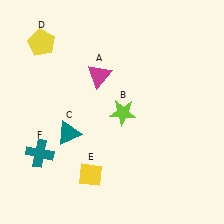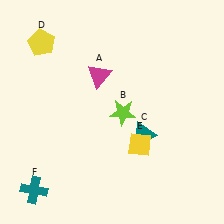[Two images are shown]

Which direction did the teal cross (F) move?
The teal cross (F) moved down.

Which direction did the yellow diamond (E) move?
The yellow diamond (E) moved right.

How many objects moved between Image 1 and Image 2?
3 objects moved between the two images.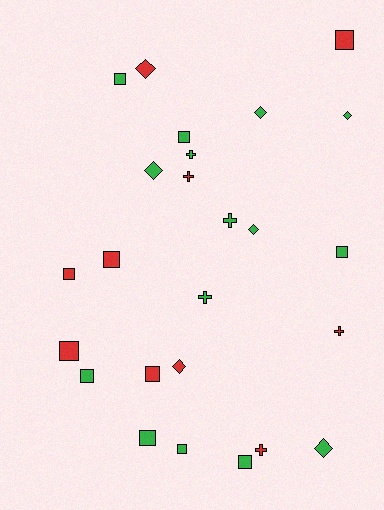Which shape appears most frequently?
Square, with 12 objects.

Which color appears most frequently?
Green, with 15 objects.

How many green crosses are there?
There are 3 green crosses.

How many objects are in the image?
There are 25 objects.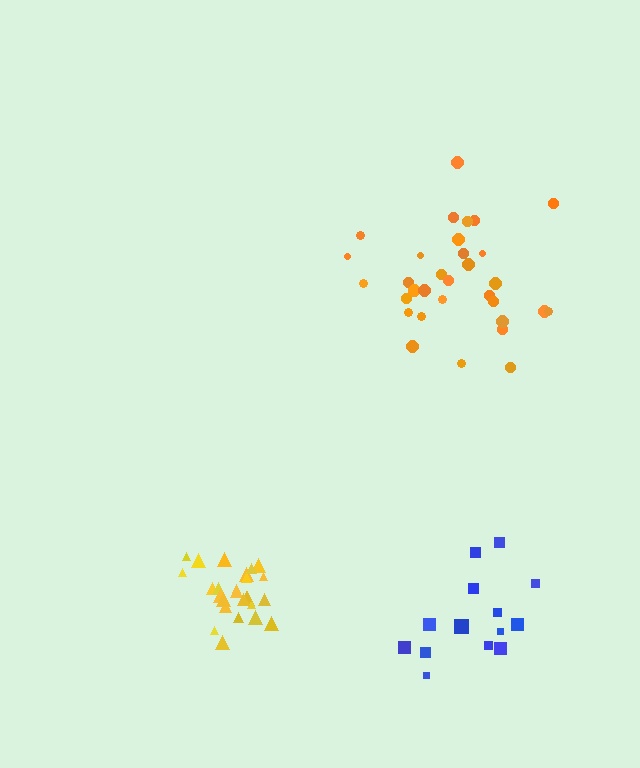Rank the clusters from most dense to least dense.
yellow, orange, blue.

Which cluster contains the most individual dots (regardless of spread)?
Orange (33).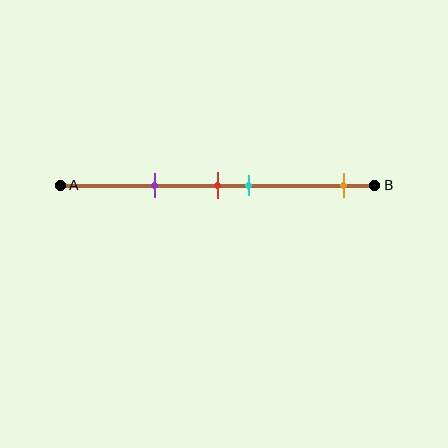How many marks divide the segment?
There are 4 marks dividing the segment.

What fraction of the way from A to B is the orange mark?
The orange mark is approximately 90% (0.9) of the way from A to B.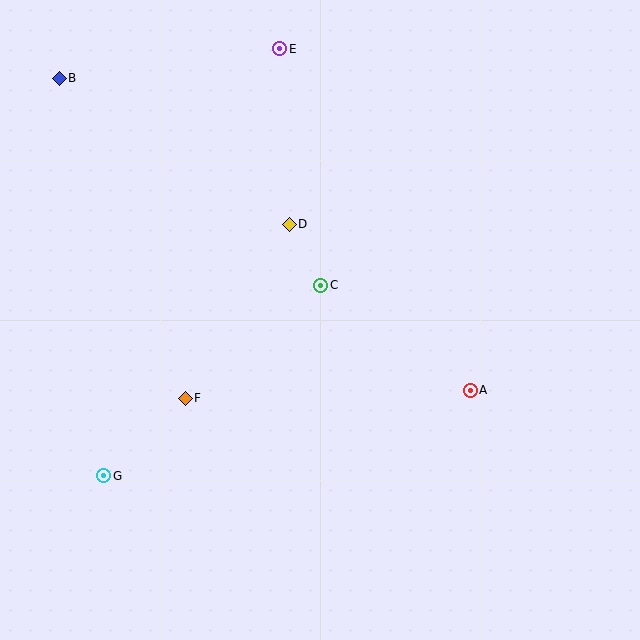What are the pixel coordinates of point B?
Point B is at (59, 78).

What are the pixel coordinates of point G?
Point G is at (104, 476).